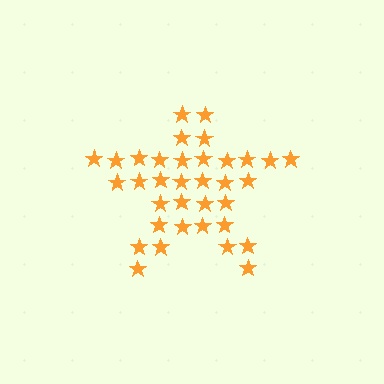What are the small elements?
The small elements are stars.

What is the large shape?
The large shape is a star.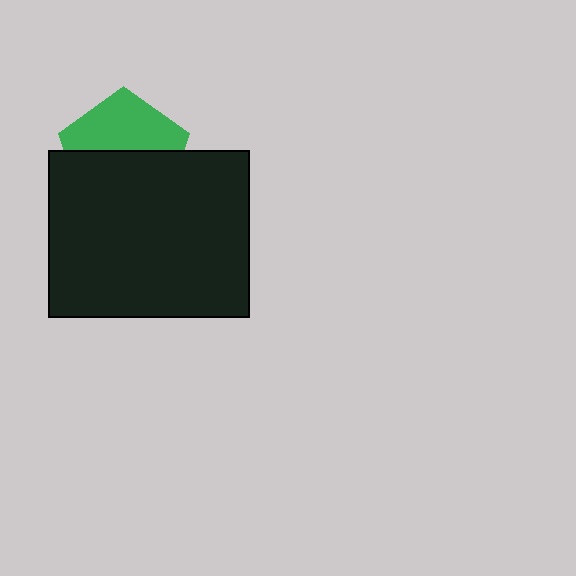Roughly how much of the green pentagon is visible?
About half of it is visible (roughly 45%).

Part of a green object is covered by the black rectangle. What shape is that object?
It is a pentagon.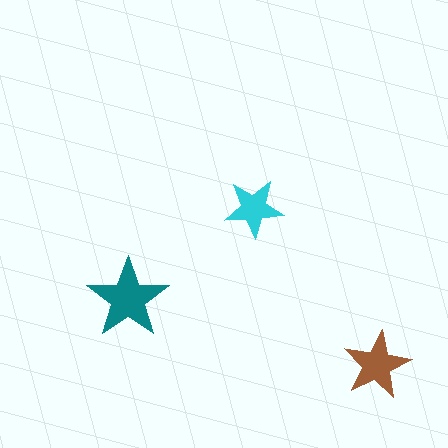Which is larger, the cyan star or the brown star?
The brown one.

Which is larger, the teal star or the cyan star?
The teal one.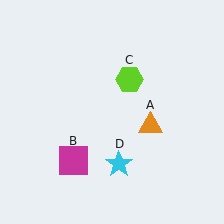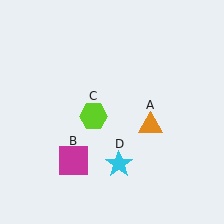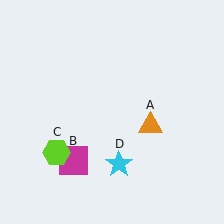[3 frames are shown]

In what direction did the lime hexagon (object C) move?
The lime hexagon (object C) moved down and to the left.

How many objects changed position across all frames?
1 object changed position: lime hexagon (object C).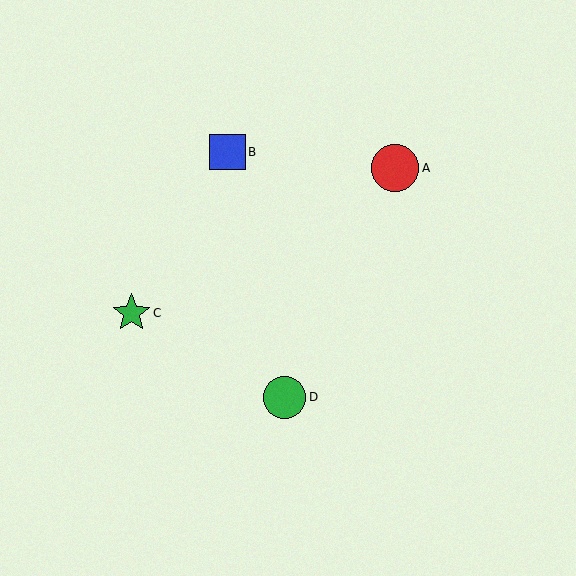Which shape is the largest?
The red circle (labeled A) is the largest.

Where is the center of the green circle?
The center of the green circle is at (285, 397).